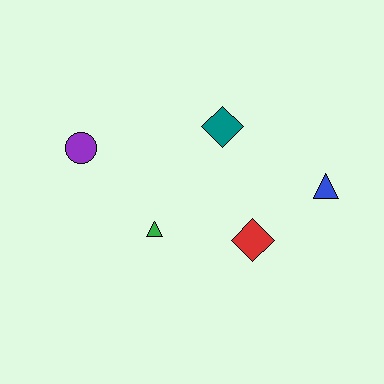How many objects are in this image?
There are 5 objects.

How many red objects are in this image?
There is 1 red object.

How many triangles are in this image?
There are 2 triangles.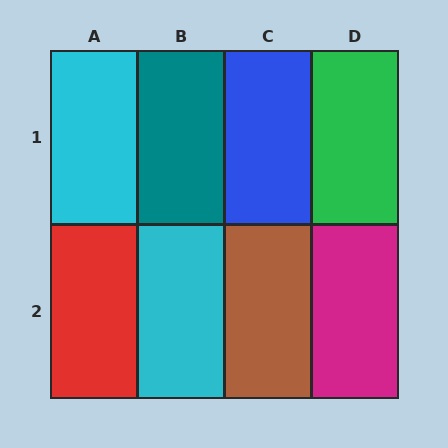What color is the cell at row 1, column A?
Cyan.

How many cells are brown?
1 cell is brown.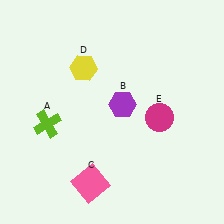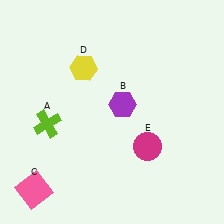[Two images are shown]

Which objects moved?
The objects that moved are: the pink square (C), the magenta circle (E).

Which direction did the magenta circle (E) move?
The magenta circle (E) moved down.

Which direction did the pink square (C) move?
The pink square (C) moved left.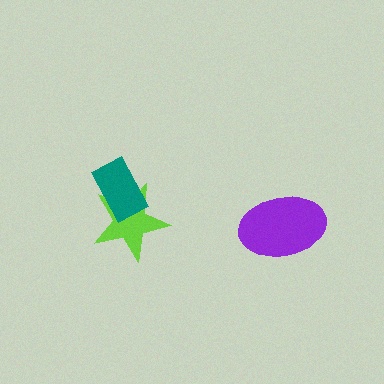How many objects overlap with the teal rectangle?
1 object overlaps with the teal rectangle.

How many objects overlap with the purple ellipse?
0 objects overlap with the purple ellipse.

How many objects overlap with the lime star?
1 object overlaps with the lime star.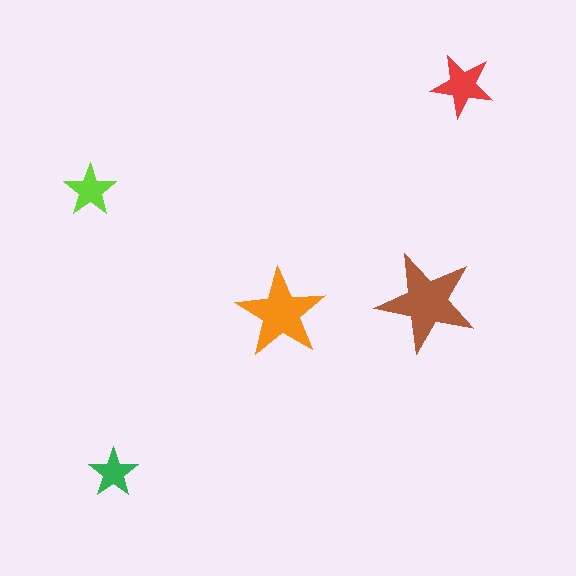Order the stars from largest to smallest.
the brown one, the orange one, the red one, the lime one, the green one.